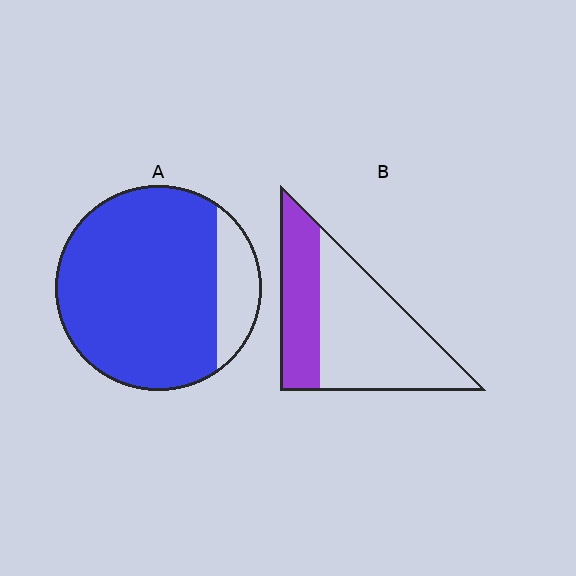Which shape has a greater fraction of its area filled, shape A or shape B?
Shape A.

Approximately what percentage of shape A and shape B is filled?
A is approximately 85% and B is approximately 35%.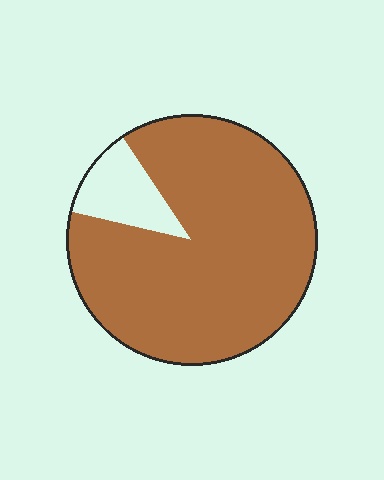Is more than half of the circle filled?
Yes.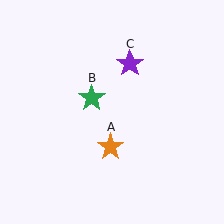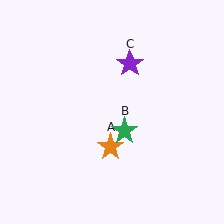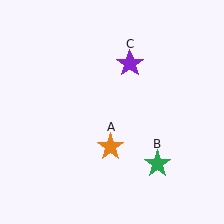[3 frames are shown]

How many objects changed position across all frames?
1 object changed position: green star (object B).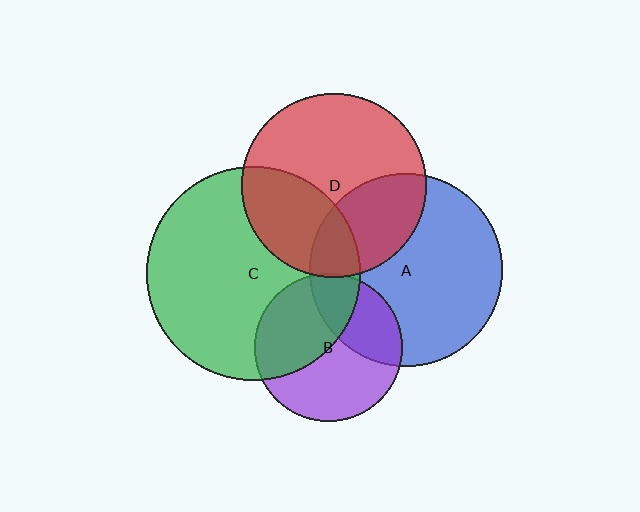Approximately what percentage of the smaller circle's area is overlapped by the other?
Approximately 15%.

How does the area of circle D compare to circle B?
Approximately 1.6 times.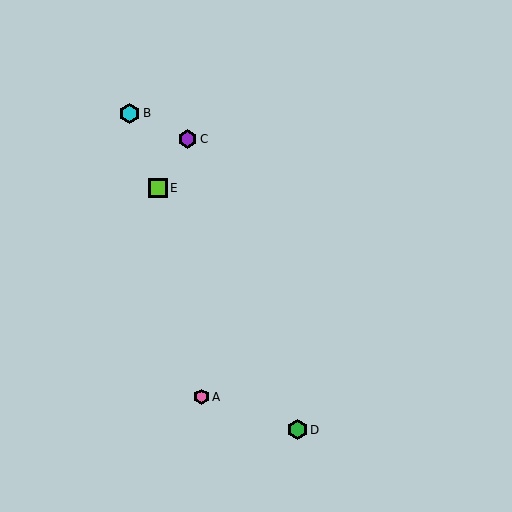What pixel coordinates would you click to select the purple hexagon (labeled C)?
Click at (187, 139) to select the purple hexagon C.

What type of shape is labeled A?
Shape A is a pink hexagon.